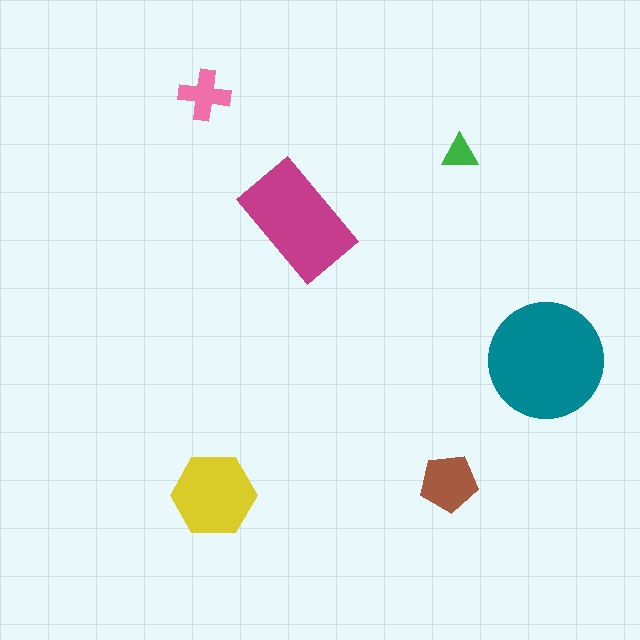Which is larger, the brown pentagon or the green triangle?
The brown pentagon.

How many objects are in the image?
There are 6 objects in the image.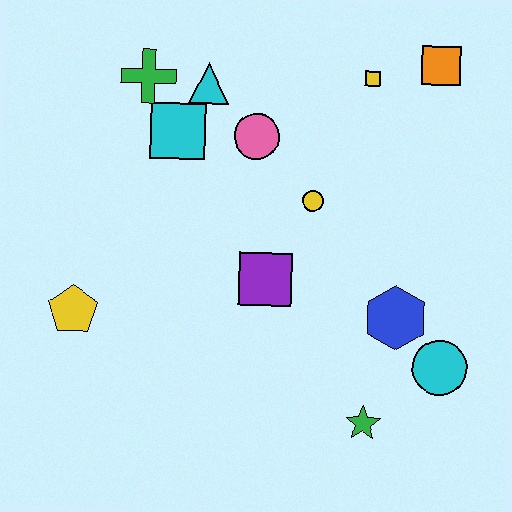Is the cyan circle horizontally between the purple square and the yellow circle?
No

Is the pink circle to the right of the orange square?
No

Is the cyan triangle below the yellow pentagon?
No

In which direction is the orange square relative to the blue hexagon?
The orange square is above the blue hexagon.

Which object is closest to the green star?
The cyan circle is closest to the green star.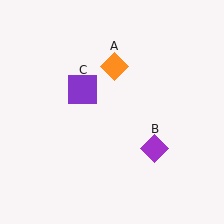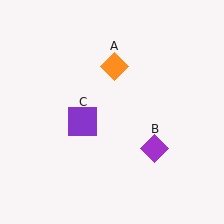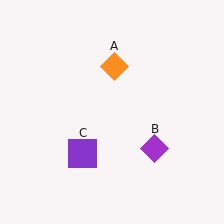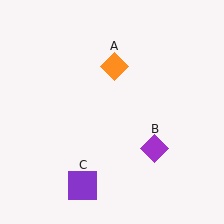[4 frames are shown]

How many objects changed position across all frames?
1 object changed position: purple square (object C).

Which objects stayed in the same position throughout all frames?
Orange diamond (object A) and purple diamond (object B) remained stationary.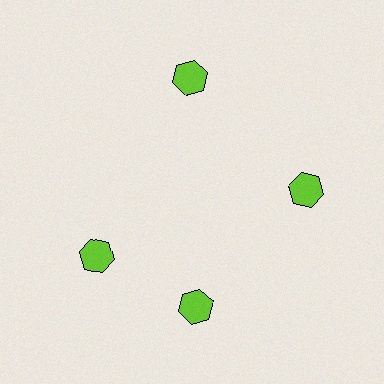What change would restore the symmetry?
The symmetry would be restored by rotating it back into even spacing with its neighbors so that all 4 hexagons sit at equal angles and equal distance from the center.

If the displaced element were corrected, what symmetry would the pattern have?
It would have 4-fold rotational symmetry — the pattern would map onto itself every 90 degrees.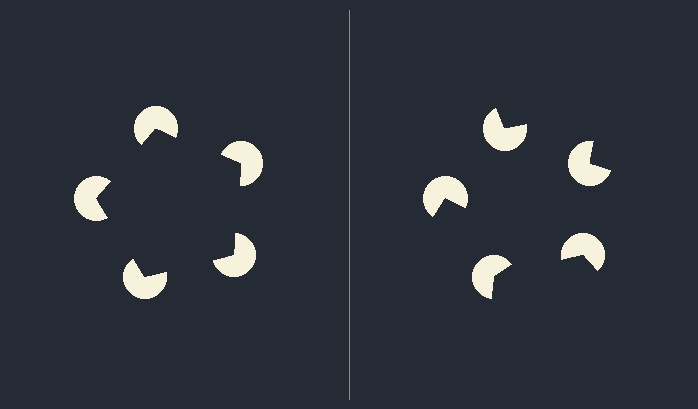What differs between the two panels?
The pac-man discs are positioned identically on both sides; only the wedge orientations differ. On the left they align to a pentagon; on the right they are misaligned.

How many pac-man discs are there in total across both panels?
10 — 5 on each side.